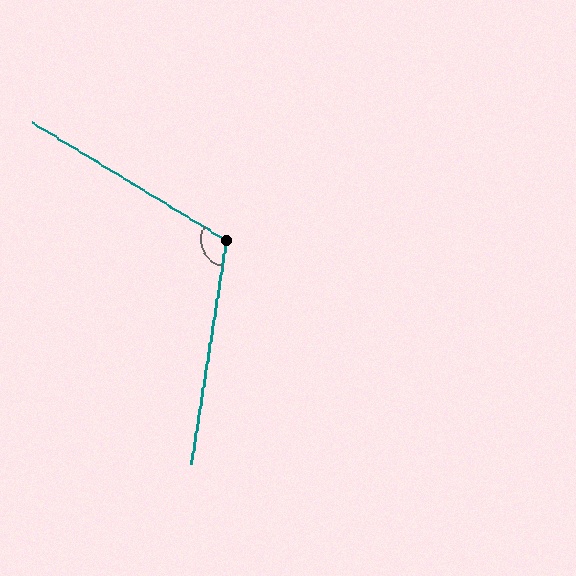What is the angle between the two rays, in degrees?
Approximately 112 degrees.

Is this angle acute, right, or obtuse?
It is obtuse.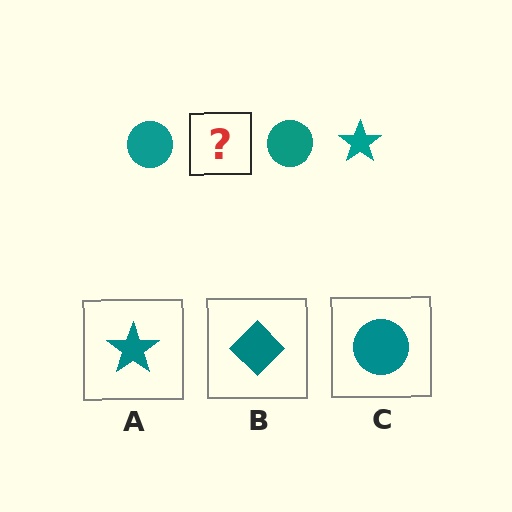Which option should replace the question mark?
Option A.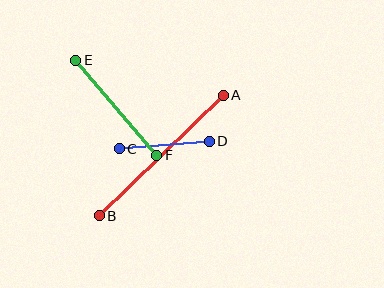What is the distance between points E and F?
The distance is approximately 125 pixels.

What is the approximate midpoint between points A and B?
The midpoint is at approximately (161, 156) pixels.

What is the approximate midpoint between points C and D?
The midpoint is at approximately (164, 145) pixels.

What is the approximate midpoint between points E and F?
The midpoint is at approximately (116, 108) pixels.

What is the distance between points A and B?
The distance is approximately 173 pixels.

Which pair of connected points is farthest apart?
Points A and B are farthest apart.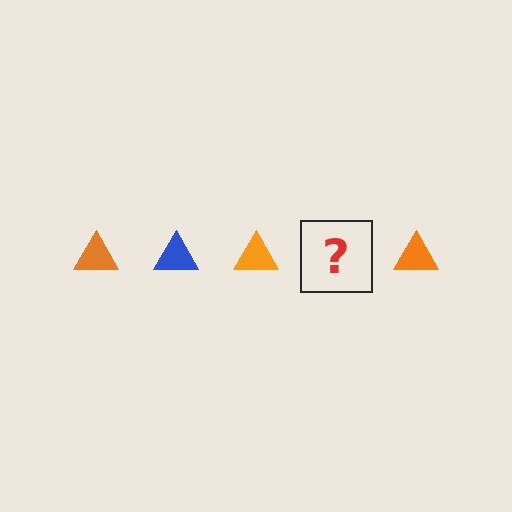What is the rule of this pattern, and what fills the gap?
The rule is that the pattern cycles through orange, blue triangles. The gap should be filled with a blue triangle.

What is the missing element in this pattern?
The missing element is a blue triangle.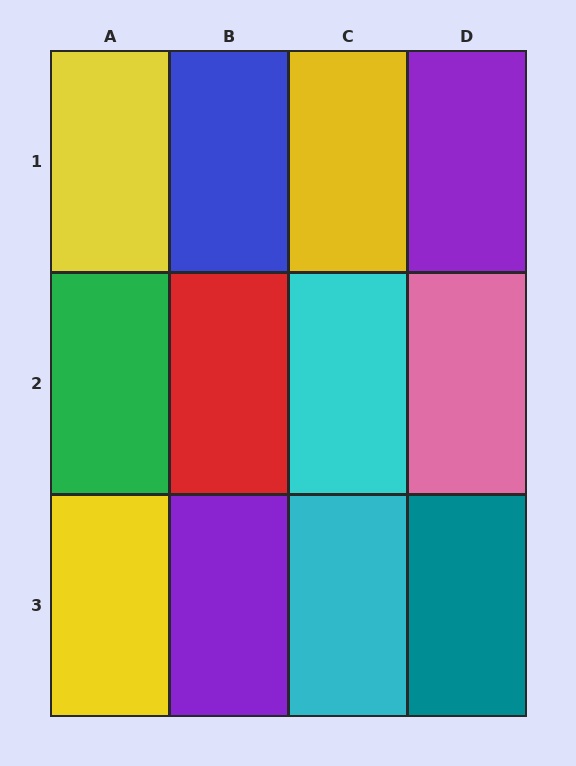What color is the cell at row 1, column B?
Blue.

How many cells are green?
1 cell is green.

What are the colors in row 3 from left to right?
Yellow, purple, cyan, teal.